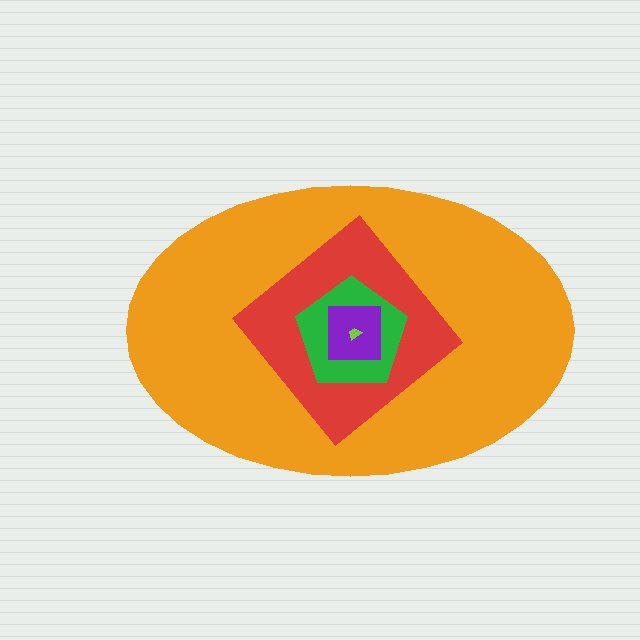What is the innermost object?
The lime trapezoid.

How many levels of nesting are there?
5.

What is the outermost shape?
The orange ellipse.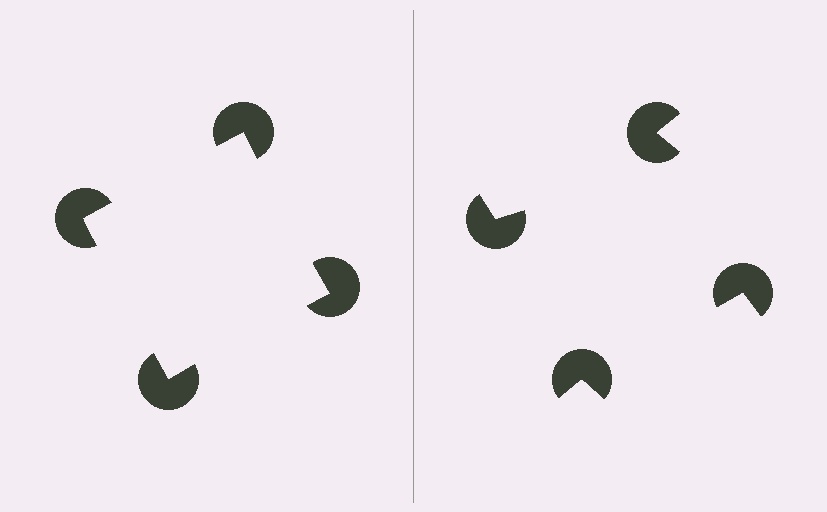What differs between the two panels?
The pac-man discs are positioned identically on both sides; only the wedge orientations differ. On the left they align to a square; on the right they are misaligned.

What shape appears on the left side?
An illusory square.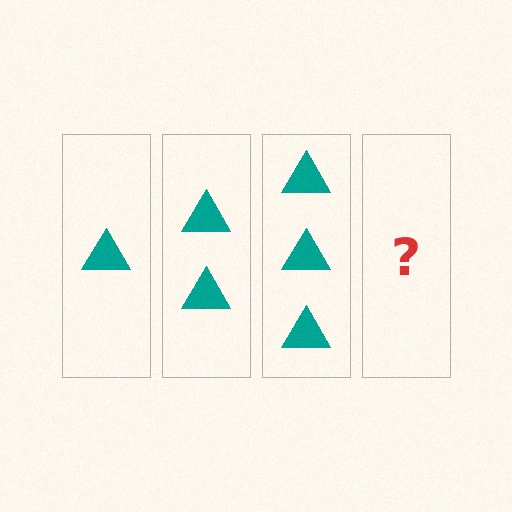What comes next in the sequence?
The next element should be 4 triangles.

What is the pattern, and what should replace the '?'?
The pattern is that each step adds one more triangle. The '?' should be 4 triangles.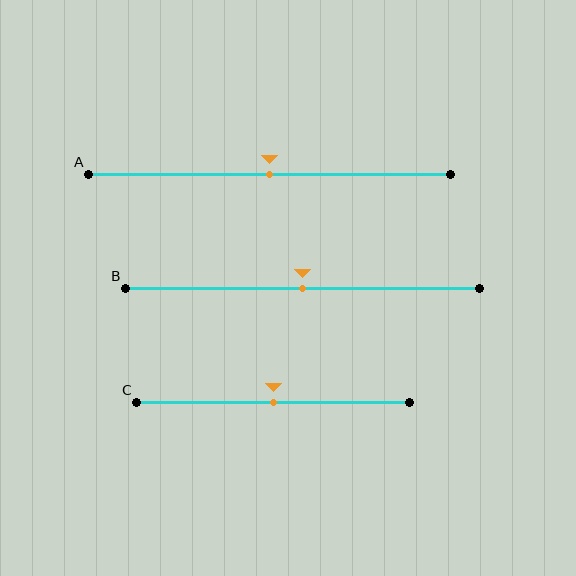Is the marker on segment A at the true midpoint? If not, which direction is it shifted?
Yes, the marker on segment A is at the true midpoint.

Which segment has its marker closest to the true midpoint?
Segment A has its marker closest to the true midpoint.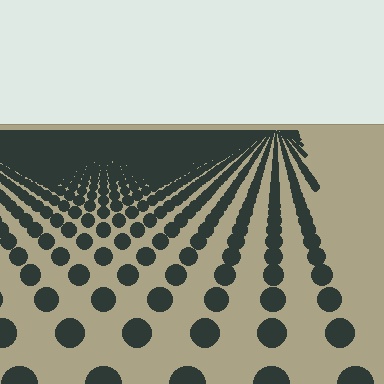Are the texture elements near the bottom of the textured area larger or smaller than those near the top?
Larger. Near the bottom, elements are closer to the viewer and appear at a bigger on-screen size.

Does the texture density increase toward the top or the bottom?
Density increases toward the top.